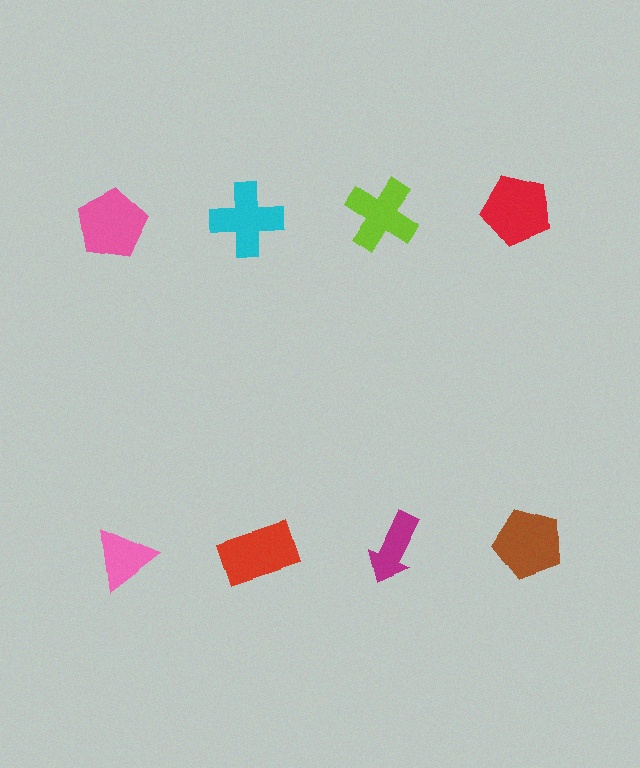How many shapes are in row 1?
4 shapes.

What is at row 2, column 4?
A brown pentagon.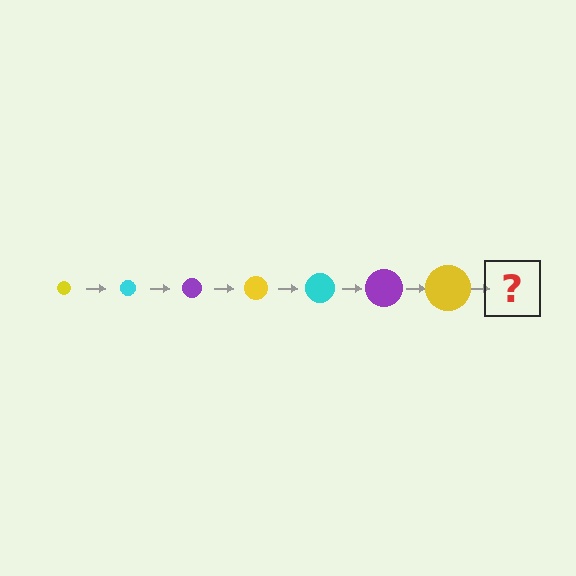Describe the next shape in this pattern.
It should be a cyan circle, larger than the previous one.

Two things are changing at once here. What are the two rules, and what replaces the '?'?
The two rules are that the circle grows larger each step and the color cycles through yellow, cyan, and purple. The '?' should be a cyan circle, larger than the previous one.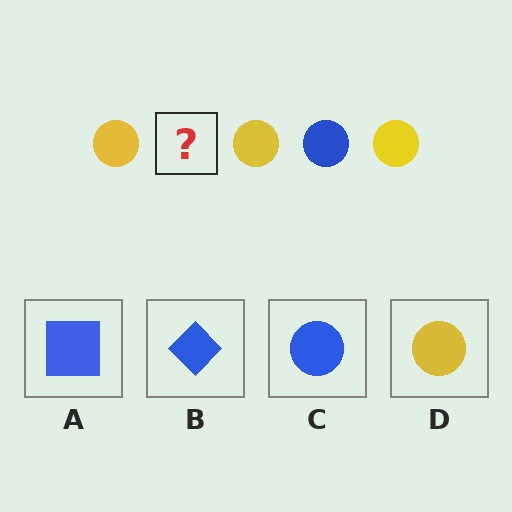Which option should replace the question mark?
Option C.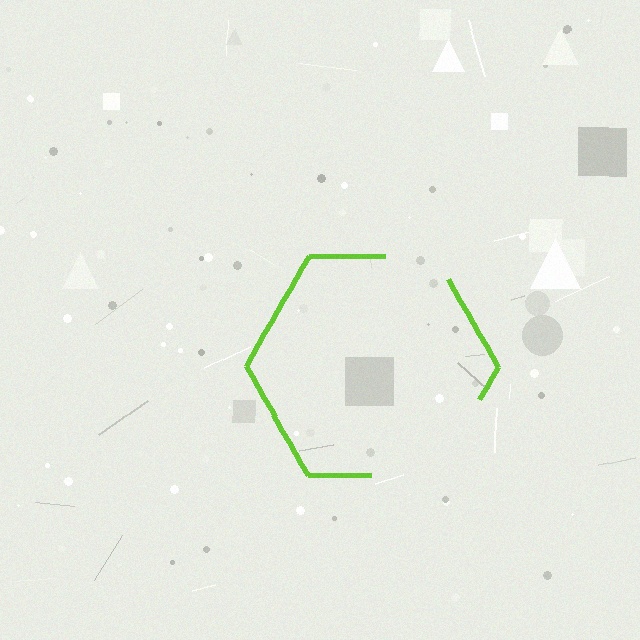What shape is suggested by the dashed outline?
The dashed outline suggests a hexagon.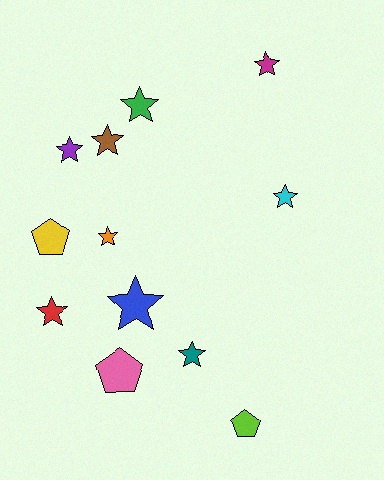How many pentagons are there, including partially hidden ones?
There are 3 pentagons.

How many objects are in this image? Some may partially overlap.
There are 12 objects.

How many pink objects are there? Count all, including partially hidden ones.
There is 1 pink object.